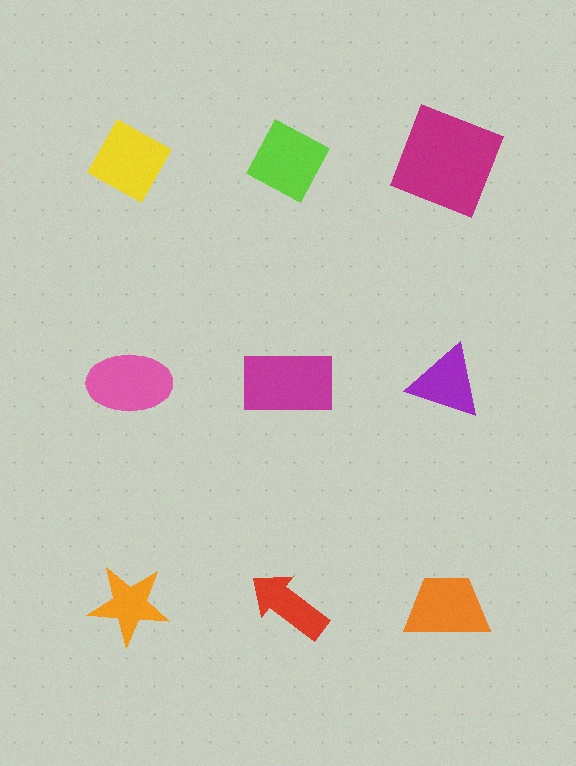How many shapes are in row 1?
3 shapes.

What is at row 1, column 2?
A lime diamond.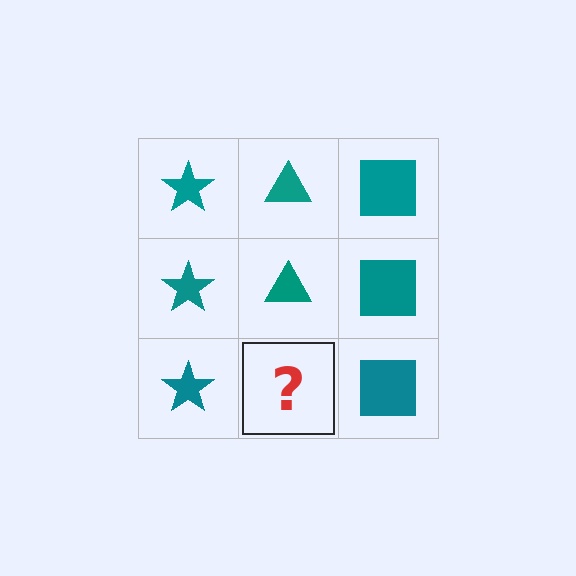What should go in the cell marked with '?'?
The missing cell should contain a teal triangle.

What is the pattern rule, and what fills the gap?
The rule is that each column has a consistent shape. The gap should be filled with a teal triangle.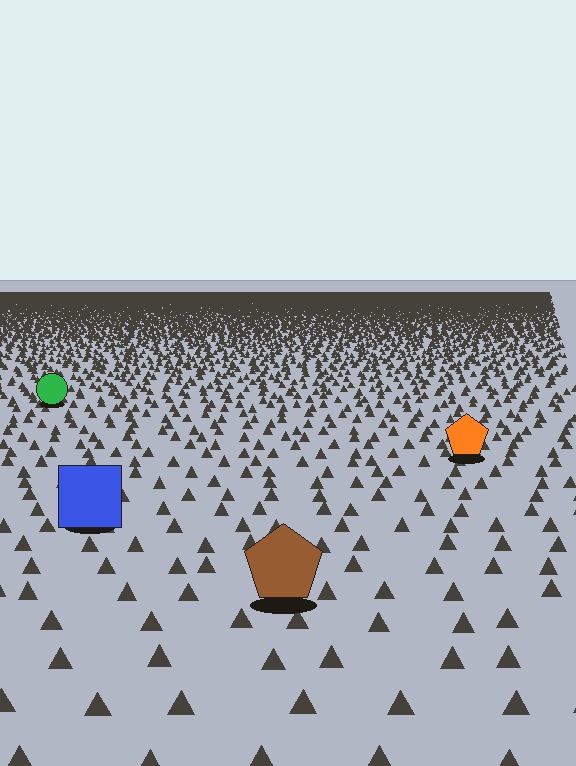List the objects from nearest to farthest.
From nearest to farthest: the brown pentagon, the blue square, the orange pentagon, the green circle.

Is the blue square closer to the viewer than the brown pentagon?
No. The brown pentagon is closer — you can tell from the texture gradient: the ground texture is coarser near it.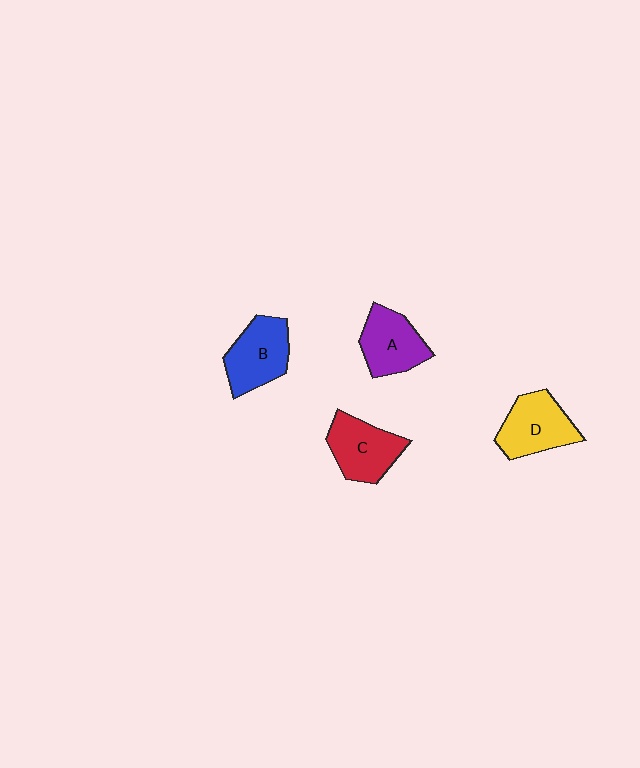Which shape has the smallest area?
Shape A (purple).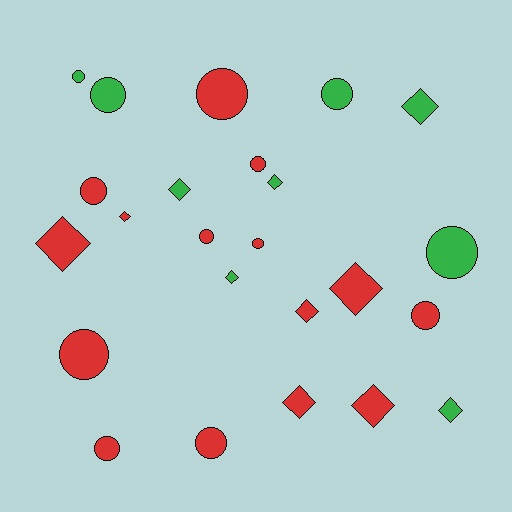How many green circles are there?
There are 4 green circles.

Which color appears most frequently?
Red, with 15 objects.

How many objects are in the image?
There are 24 objects.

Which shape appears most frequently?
Circle, with 13 objects.